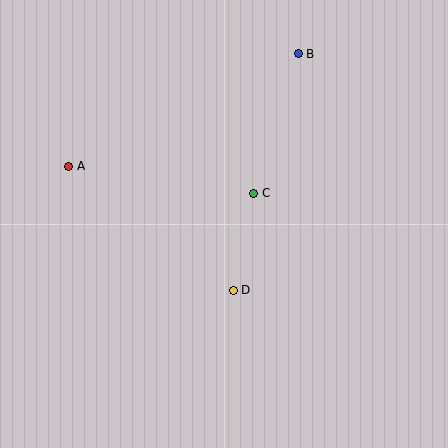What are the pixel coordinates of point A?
Point A is at (69, 166).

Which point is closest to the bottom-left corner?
Point D is closest to the bottom-left corner.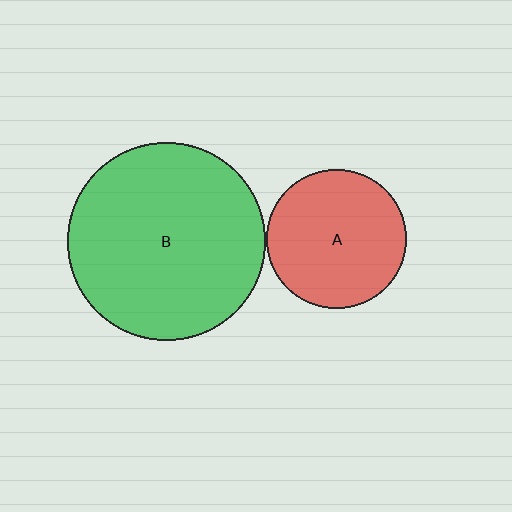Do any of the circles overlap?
No, none of the circles overlap.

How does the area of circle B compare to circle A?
Approximately 2.0 times.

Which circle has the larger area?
Circle B (green).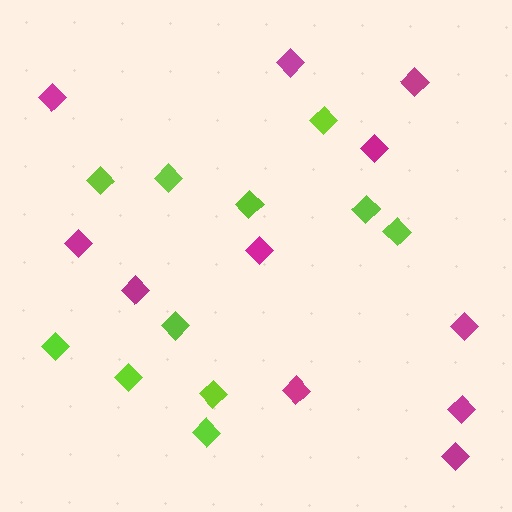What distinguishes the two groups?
There are 2 groups: one group of lime diamonds (11) and one group of magenta diamonds (11).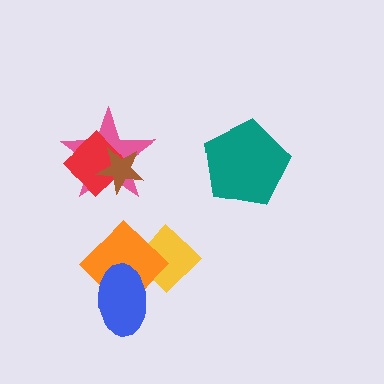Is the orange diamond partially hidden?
Yes, it is partially covered by another shape.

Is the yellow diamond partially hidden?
Yes, it is partially covered by another shape.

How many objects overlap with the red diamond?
2 objects overlap with the red diamond.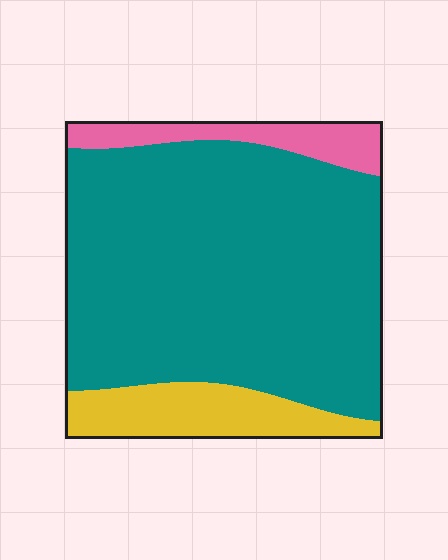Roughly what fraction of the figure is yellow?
Yellow takes up about one eighth (1/8) of the figure.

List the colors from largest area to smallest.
From largest to smallest: teal, yellow, pink.